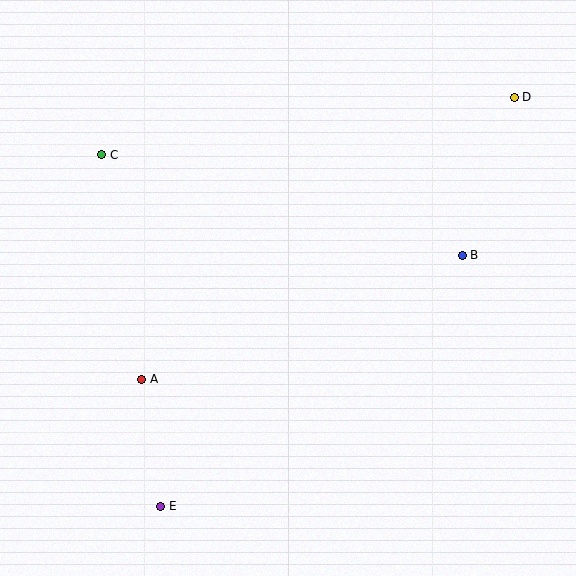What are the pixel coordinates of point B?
Point B is at (462, 255).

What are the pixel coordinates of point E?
Point E is at (161, 506).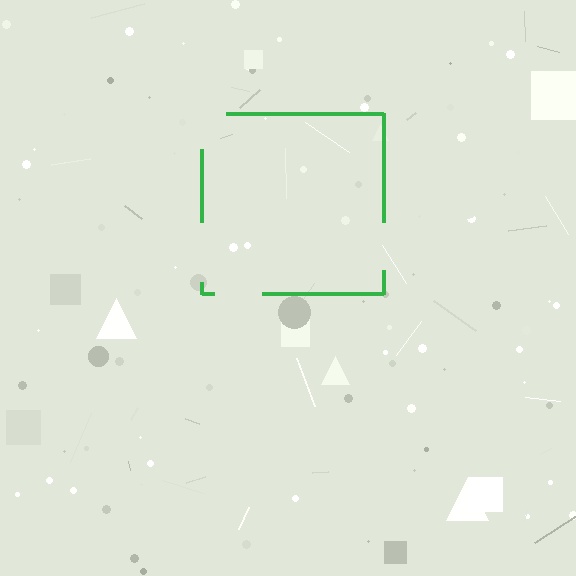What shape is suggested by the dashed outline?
The dashed outline suggests a square.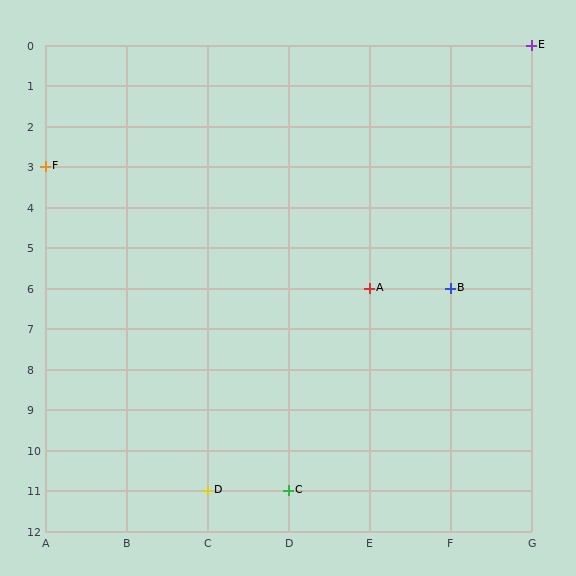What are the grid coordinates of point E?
Point E is at grid coordinates (G, 0).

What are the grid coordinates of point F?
Point F is at grid coordinates (A, 3).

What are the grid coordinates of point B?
Point B is at grid coordinates (F, 6).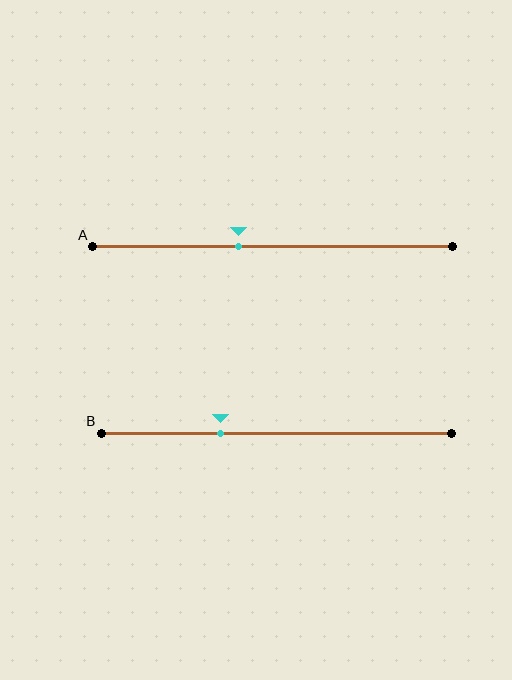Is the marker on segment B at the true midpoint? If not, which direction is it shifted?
No, the marker on segment B is shifted to the left by about 16% of the segment length.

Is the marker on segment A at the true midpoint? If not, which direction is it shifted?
No, the marker on segment A is shifted to the left by about 10% of the segment length.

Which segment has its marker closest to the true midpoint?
Segment A has its marker closest to the true midpoint.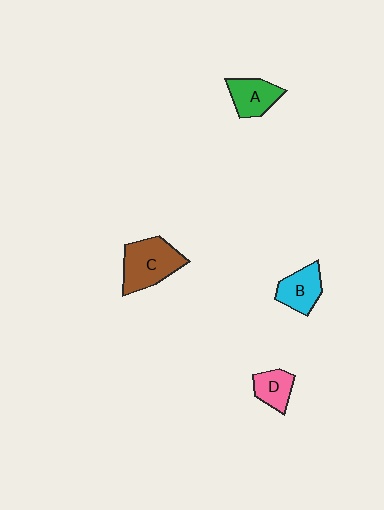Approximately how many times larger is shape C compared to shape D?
Approximately 1.9 times.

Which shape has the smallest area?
Shape D (pink).